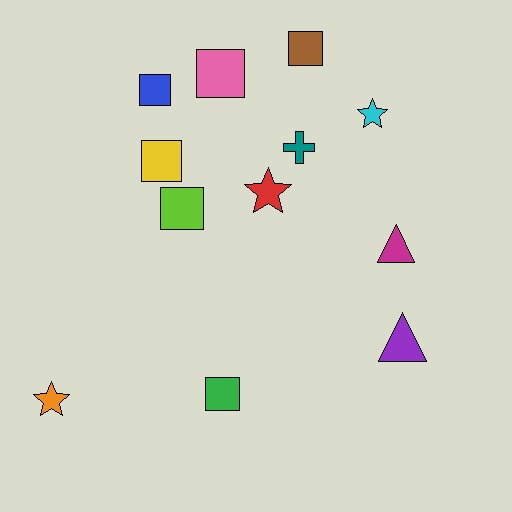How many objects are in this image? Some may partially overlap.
There are 12 objects.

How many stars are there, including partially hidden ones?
There are 3 stars.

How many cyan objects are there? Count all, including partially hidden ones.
There is 1 cyan object.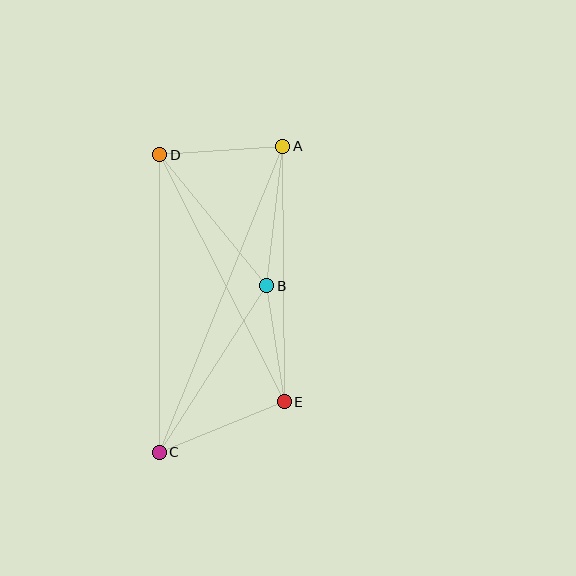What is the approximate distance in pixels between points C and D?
The distance between C and D is approximately 297 pixels.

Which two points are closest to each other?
Points B and E are closest to each other.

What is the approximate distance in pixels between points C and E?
The distance between C and E is approximately 135 pixels.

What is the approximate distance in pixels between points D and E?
The distance between D and E is approximately 276 pixels.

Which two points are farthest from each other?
Points A and C are farthest from each other.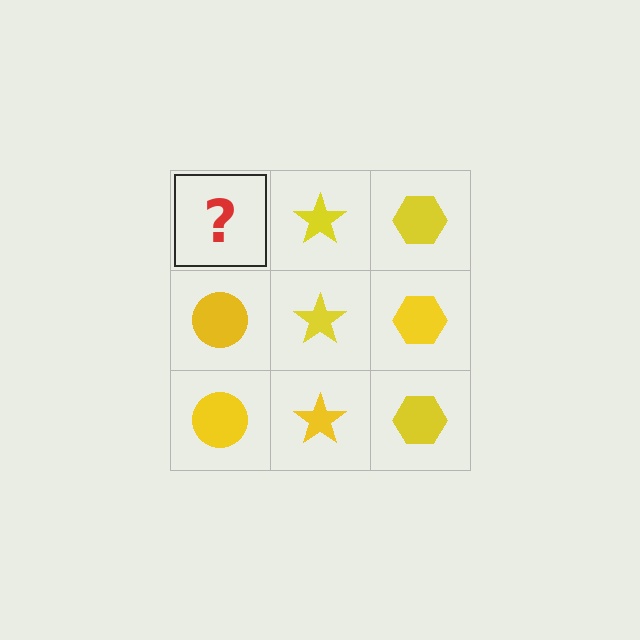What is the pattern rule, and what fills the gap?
The rule is that each column has a consistent shape. The gap should be filled with a yellow circle.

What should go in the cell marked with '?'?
The missing cell should contain a yellow circle.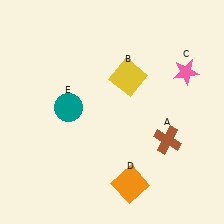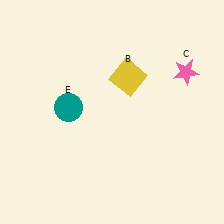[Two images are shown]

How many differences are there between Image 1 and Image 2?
There are 2 differences between the two images.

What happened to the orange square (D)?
The orange square (D) was removed in Image 2. It was in the bottom-right area of Image 1.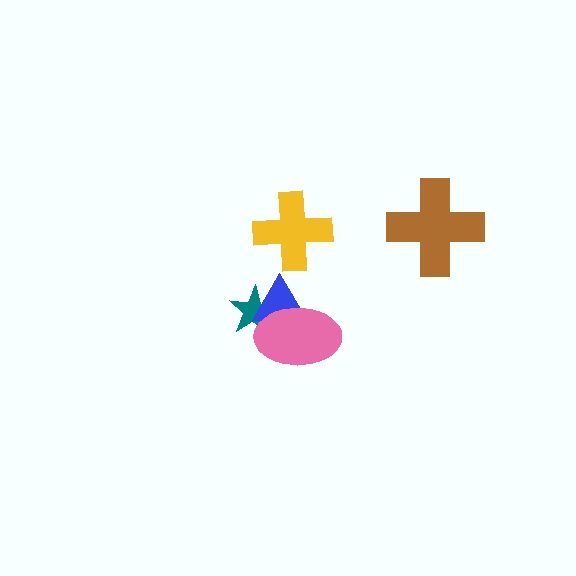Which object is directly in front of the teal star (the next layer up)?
The blue triangle is directly in front of the teal star.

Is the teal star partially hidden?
Yes, it is partially covered by another shape.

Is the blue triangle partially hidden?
Yes, it is partially covered by another shape.